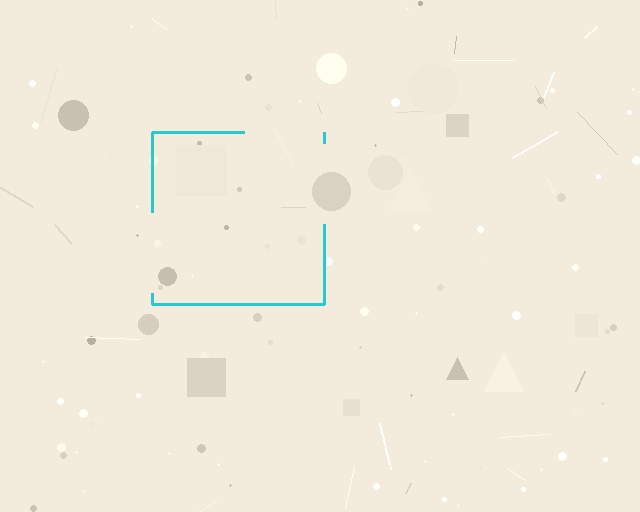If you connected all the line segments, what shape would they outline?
They would outline a square.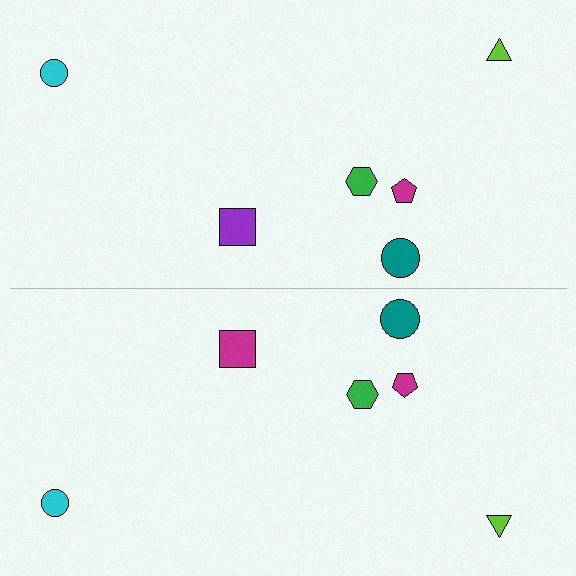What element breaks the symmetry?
The magenta square on the bottom side breaks the symmetry — its mirror counterpart is purple.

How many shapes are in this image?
There are 12 shapes in this image.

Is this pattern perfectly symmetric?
No, the pattern is not perfectly symmetric. The magenta square on the bottom side breaks the symmetry — its mirror counterpart is purple.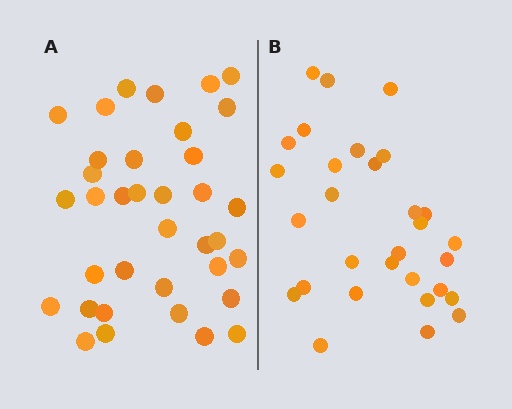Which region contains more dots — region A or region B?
Region A (the left region) has more dots.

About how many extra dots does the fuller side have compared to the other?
Region A has about 6 more dots than region B.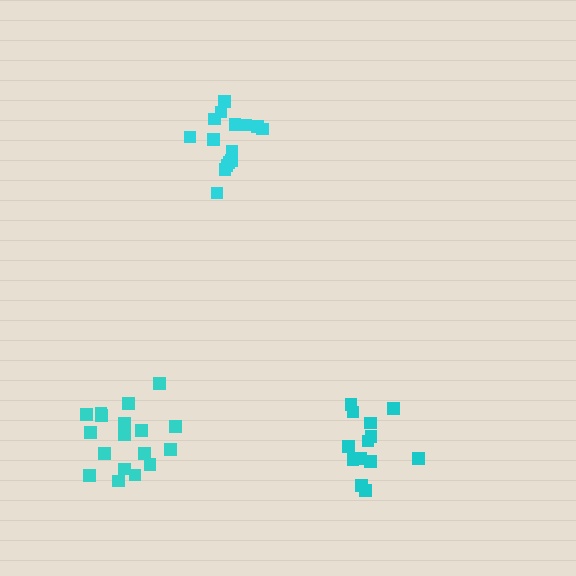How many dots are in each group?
Group 1: 13 dots, Group 2: 15 dots, Group 3: 18 dots (46 total).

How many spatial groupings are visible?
There are 3 spatial groupings.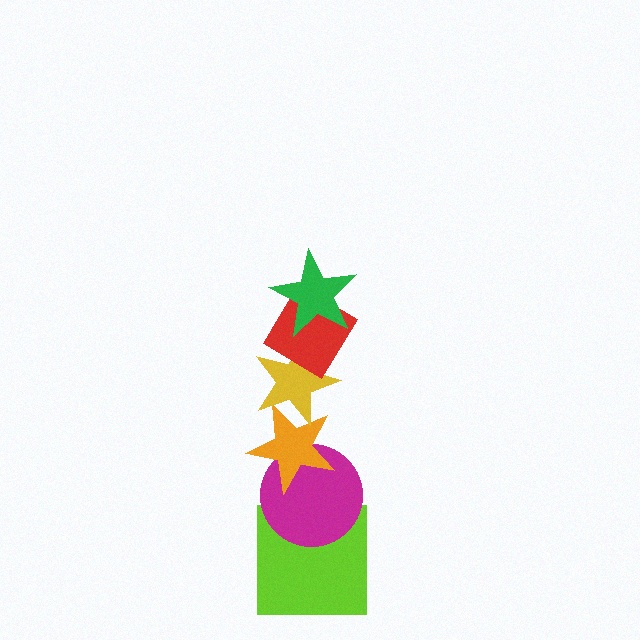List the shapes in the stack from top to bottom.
From top to bottom: the green star, the red diamond, the yellow star, the orange star, the magenta circle, the lime square.